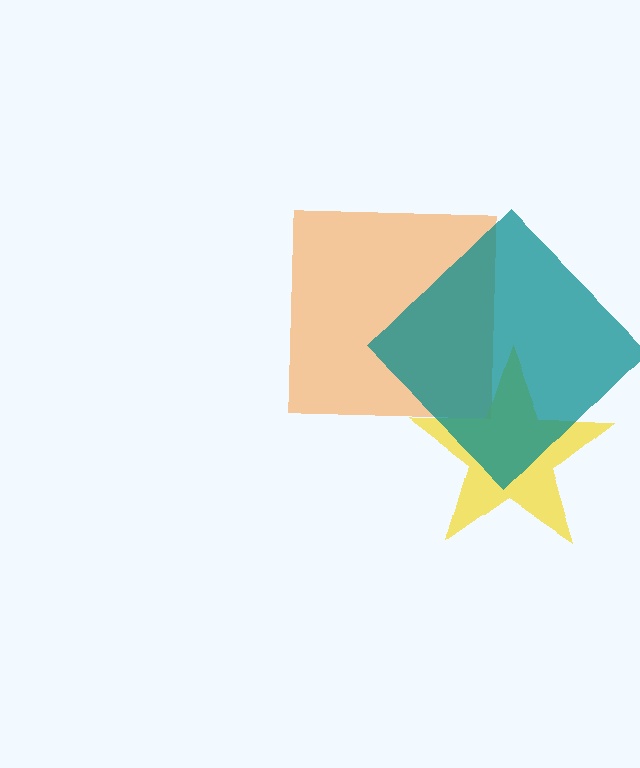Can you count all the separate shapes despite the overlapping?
Yes, there are 3 separate shapes.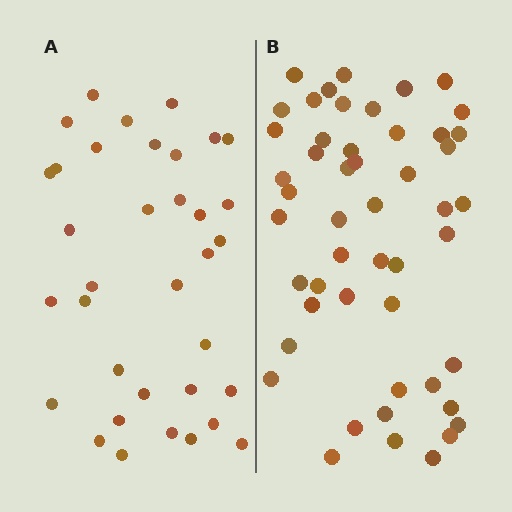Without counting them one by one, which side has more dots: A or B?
Region B (the right region) has more dots.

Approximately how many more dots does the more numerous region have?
Region B has approximately 15 more dots than region A.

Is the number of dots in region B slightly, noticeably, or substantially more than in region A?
Region B has noticeably more, but not dramatically so. The ratio is roughly 1.4 to 1.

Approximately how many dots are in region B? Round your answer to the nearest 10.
About 50 dots.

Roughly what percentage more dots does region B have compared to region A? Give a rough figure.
About 45% more.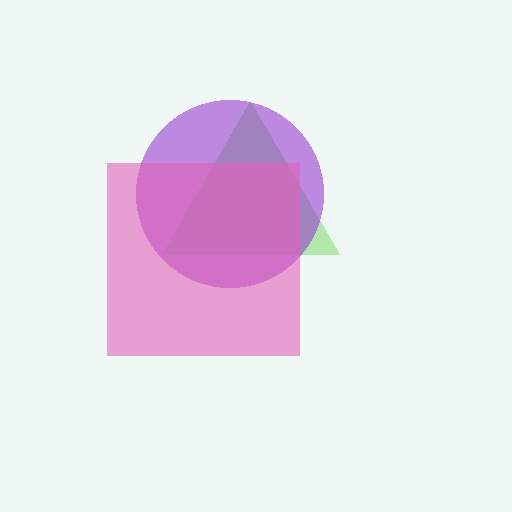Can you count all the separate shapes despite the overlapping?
Yes, there are 3 separate shapes.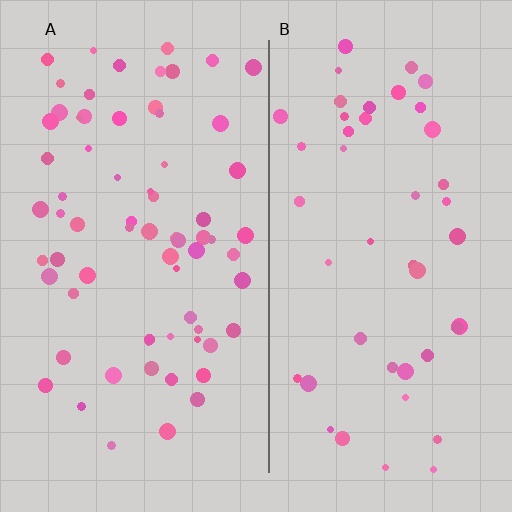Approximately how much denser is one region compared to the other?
Approximately 1.5× — region A over region B.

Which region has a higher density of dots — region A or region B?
A (the left).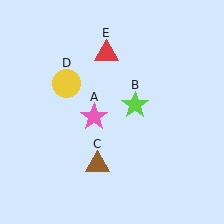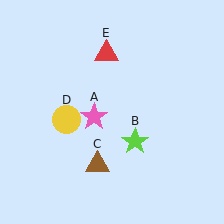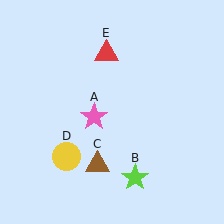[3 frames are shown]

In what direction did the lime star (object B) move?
The lime star (object B) moved down.